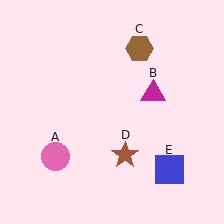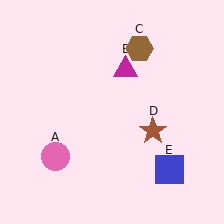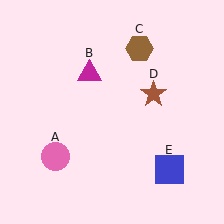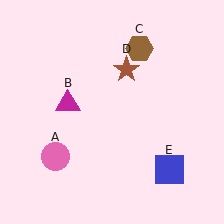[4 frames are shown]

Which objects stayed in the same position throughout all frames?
Pink circle (object A) and brown hexagon (object C) and blue square (object E) remained stationary.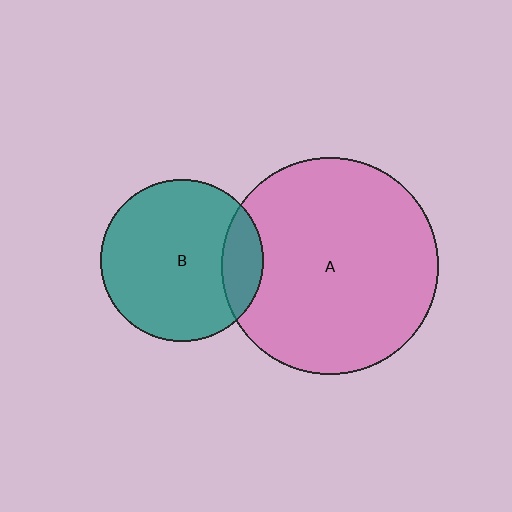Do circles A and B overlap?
Yes.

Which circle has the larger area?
Circle A (pink).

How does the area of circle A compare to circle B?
Approximately 1.8 times.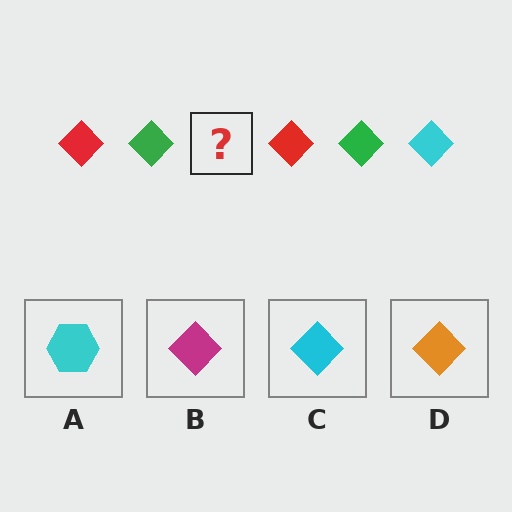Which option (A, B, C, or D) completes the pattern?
C.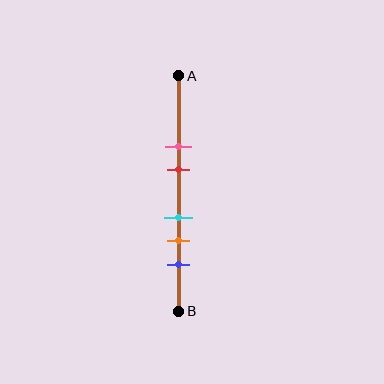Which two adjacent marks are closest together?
The cyan and orange marks are the closest adjacent pair.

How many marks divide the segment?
There are 5 marks dividing the segment.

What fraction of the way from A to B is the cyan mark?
The cyan mark is approximately 60% (0.6) of the way from A to B.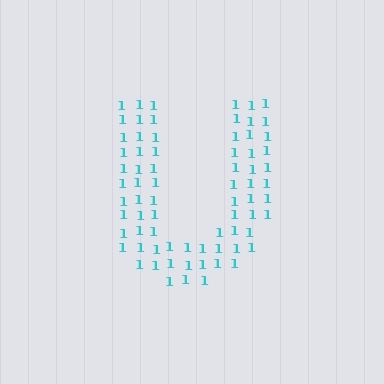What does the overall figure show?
The overall figure shows the letter U.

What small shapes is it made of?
It is made of small digit 1's.